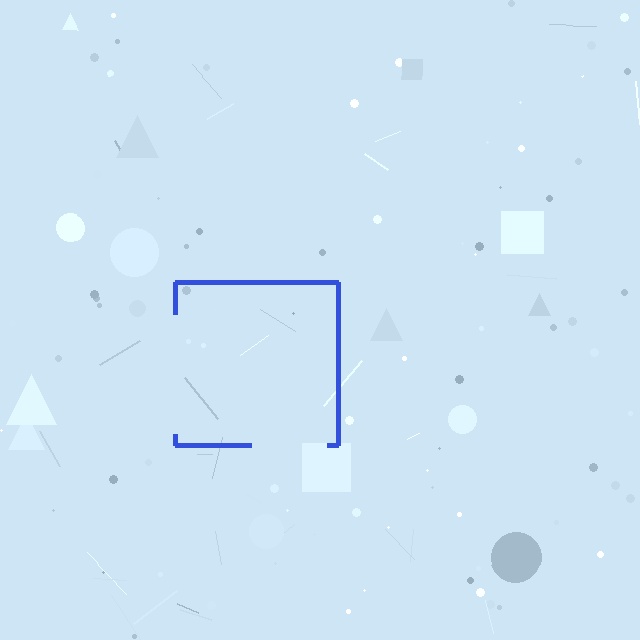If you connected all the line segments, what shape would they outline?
They would outline a square.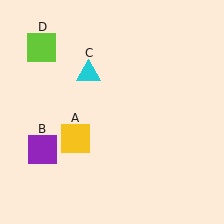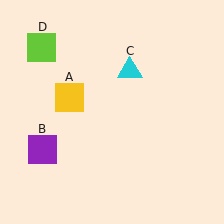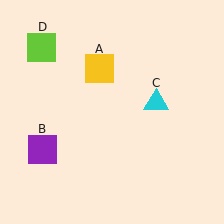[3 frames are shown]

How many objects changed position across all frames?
2 objects changed position: yellow square (object A), cyan triangle (object C).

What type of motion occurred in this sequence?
The yellow square (object A), cyan triangle (object C) rotated clockwise around the center of the scene.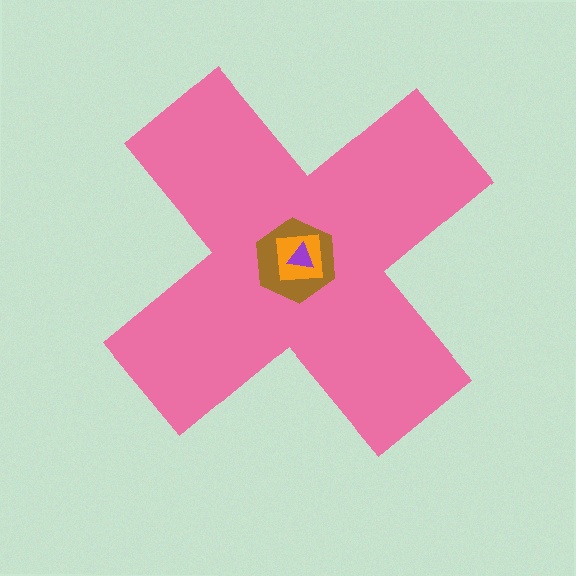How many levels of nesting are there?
4.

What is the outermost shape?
The pink cross.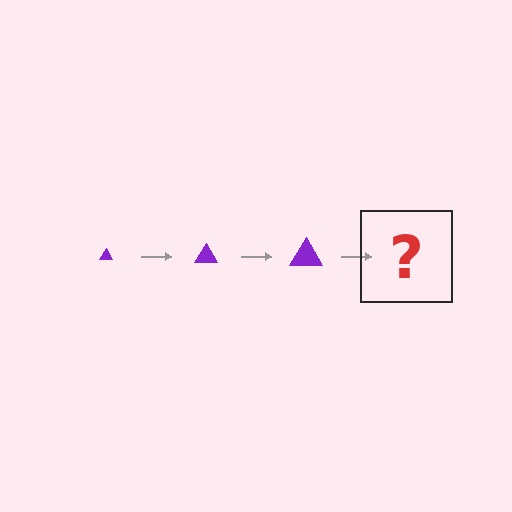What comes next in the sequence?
The next element should be a purple triangle, larger than the previous one.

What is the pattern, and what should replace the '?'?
The pattern is that the triangle gets progressively larger each step. The '?' should be a purple triangle, larger than the previous one.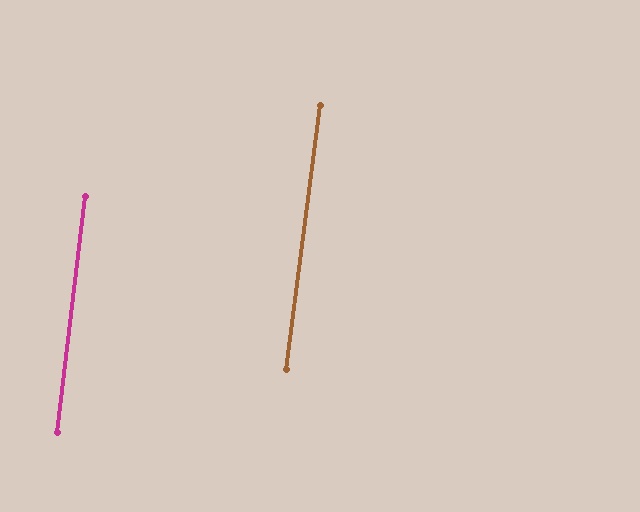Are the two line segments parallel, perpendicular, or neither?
Parallel — their directions differ by only 0.7°.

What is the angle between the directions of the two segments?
Approximately 1 degree.